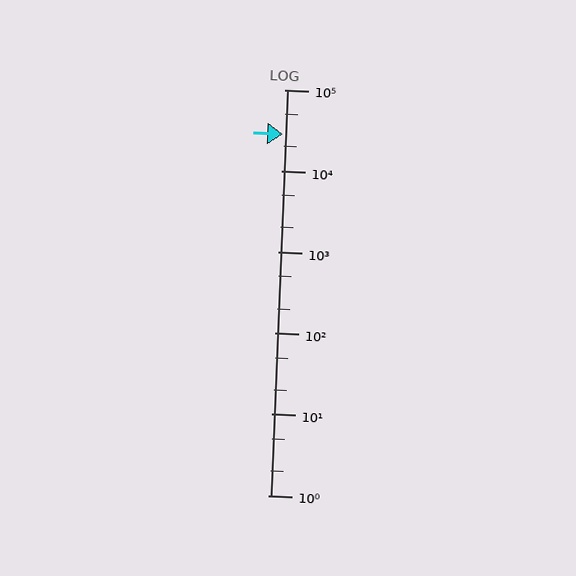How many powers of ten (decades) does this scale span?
The scale spans 5 decades, from 1 to 100000.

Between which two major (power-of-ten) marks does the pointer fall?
The pointer is between 10000 and 100000.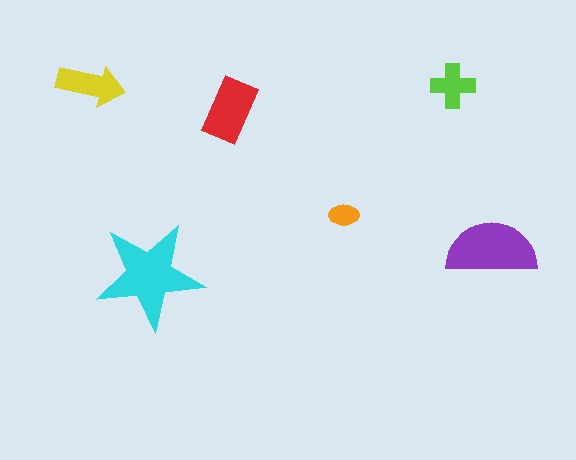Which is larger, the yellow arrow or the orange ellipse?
The yellow arrow.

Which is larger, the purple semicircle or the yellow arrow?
The purple semicircle.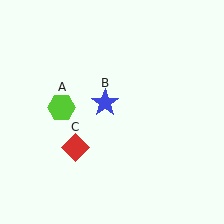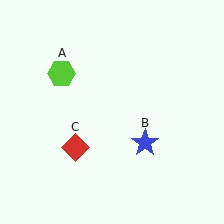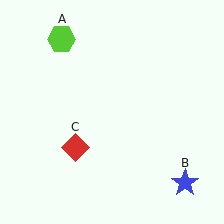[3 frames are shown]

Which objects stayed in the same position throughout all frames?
Red diamond (object C) remained stationary.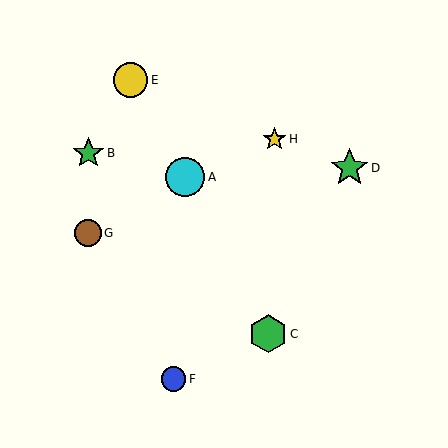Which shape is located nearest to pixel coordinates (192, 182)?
The cyan circle (labeled A) at (185, 177) is nearest to that location.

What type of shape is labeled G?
Shape G is a brown circle.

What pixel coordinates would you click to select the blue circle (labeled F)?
Click at (174, 379) to select the blue circle F.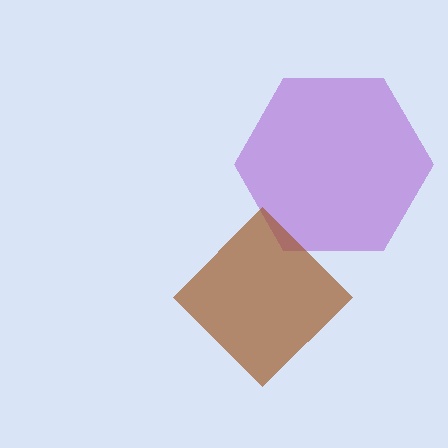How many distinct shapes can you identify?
There are 2 distinct shapes: a purple hexagon, a brown diamond.